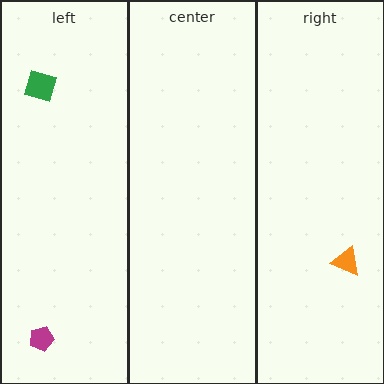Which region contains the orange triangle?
The right region.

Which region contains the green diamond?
The left region.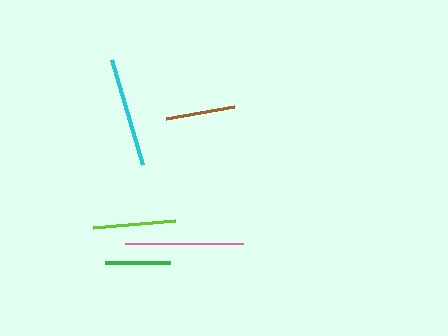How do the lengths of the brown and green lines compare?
The brown and green lines are approximately the same length.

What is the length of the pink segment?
The pink segment is approximately 118 pixels long.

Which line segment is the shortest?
The green line is the shortest at approximately 65 pixels.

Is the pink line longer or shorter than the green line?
The pink line is longer than the green line.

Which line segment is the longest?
The pink line is the longest at approximately 118 pixels.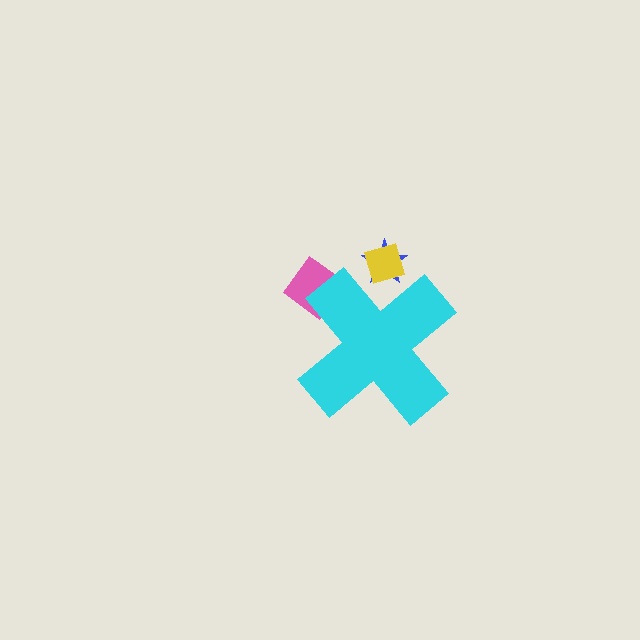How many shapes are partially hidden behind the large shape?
3 shapes are partially hidden.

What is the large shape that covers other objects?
A cyan cross.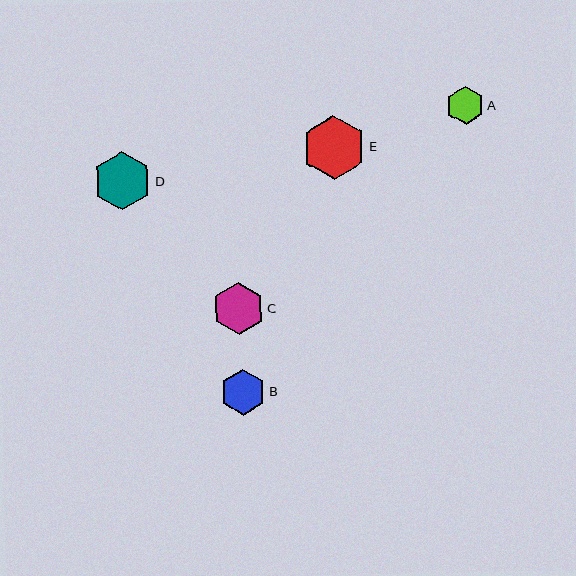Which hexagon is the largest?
Hexagon E is the largest with a size of approximately 63 pixels.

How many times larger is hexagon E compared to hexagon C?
Hexagon E is approximately 1.2 times the size of hexagon C.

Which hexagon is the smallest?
Hexagon A is the smallest with a size of approximately 38 pixels.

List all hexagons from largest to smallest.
From largest to smallest: E, D, C, B, A.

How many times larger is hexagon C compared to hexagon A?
Hexagon C is approximately 1.4 times the size of hexagon A.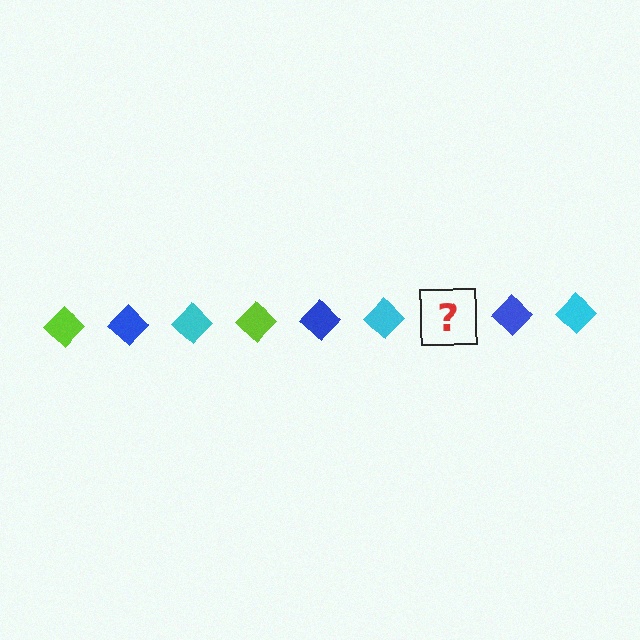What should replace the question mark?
The question mark should be replaced with a lime diamond.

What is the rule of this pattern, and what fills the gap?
The rule is that the pattern cycles through lime, blue, cyan diamonds. The gap should be filled with a lime diamond.